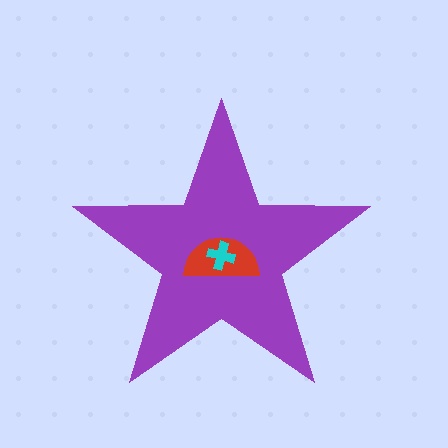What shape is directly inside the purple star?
The red semicircle.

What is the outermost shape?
The purple star.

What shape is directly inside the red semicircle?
The cyan cross.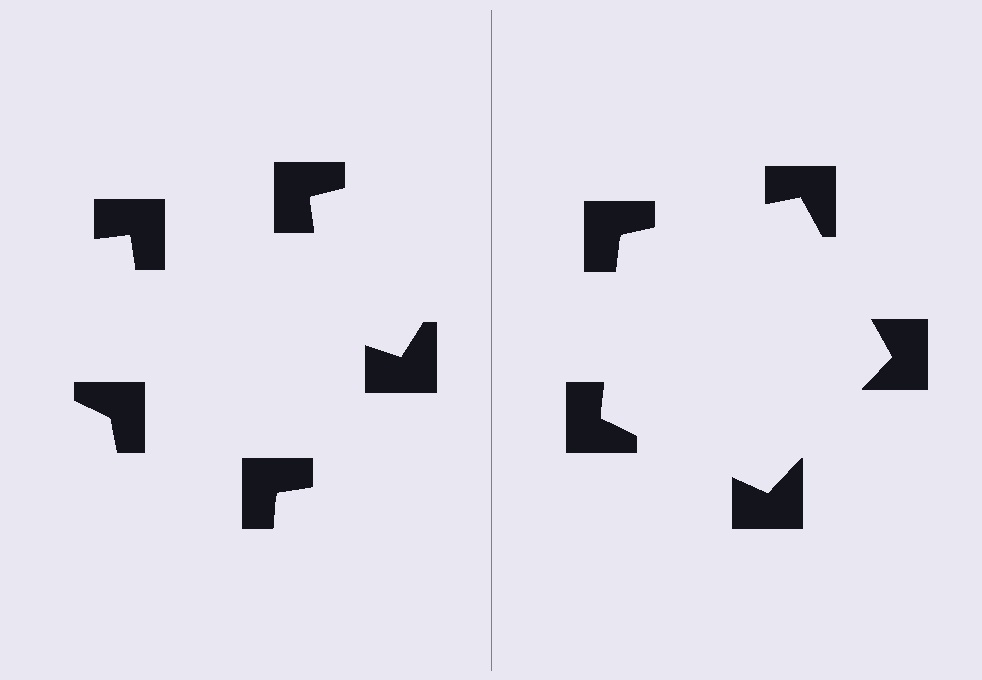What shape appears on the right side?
An illusory pentagon.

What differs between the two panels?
The notched squares are positioned identically on both sides; only the wedge orientations differ. On the right they align to a pentagon; on the left they are misaligned.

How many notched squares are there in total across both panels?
10 — 5 on each side.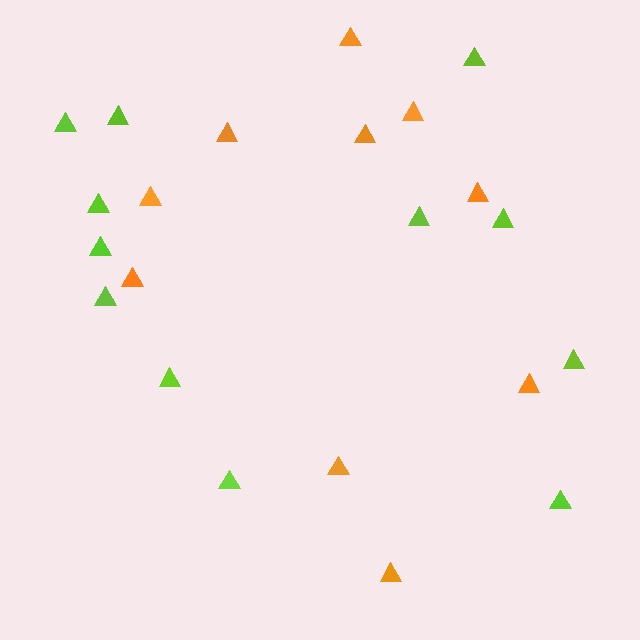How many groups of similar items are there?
There are 2 groups: one group of lime triangles (12) and one group of orange triangles (10).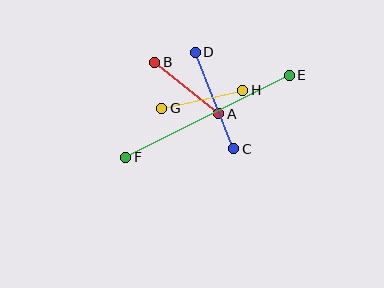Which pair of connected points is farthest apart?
Points E and F are farthest apart.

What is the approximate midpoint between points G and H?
The midpoint is at approximately (202, 99) pixels.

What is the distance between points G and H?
The distance is approximately 83 pixels.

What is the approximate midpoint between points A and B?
The midpoint is at approximately (187, 88) pixels.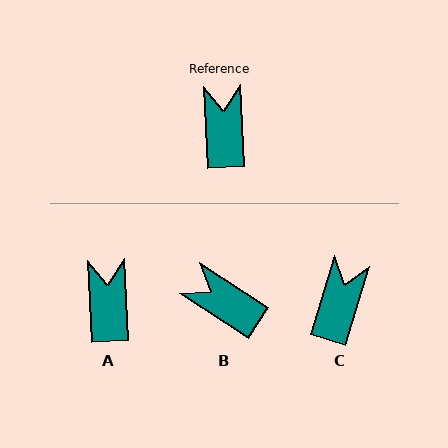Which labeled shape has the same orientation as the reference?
A.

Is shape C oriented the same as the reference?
No, it is off by about 20 degrees.